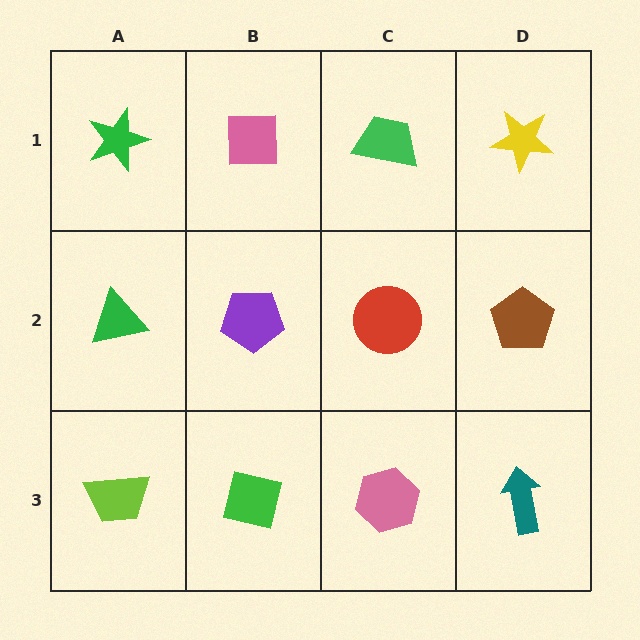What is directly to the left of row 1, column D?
A green trapezoid.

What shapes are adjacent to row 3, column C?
A red circle (row 2, column C), a green square (row 3, column B), a teal arrow (row 3, column D).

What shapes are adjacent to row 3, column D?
A brown pentagon (row 2, column D), a pink hexagon (row 3, column C).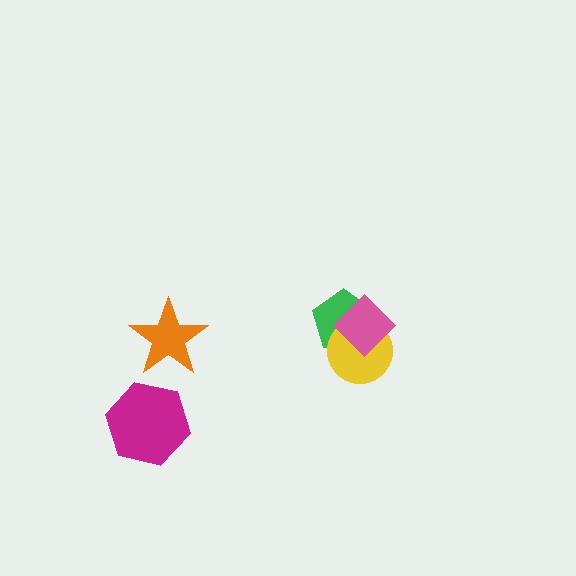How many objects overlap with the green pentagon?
2 objects overlap with the green pentagon.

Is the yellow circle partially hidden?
Yes, it is partially covered by another shape.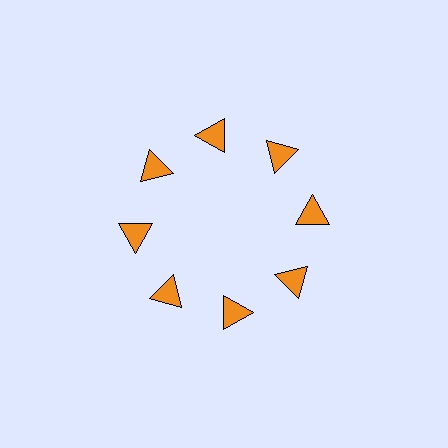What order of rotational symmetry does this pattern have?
This pattern has 8-fold rotational symmetry.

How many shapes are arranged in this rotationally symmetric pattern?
There are 8 shapes, arranged in 8 groups of 1.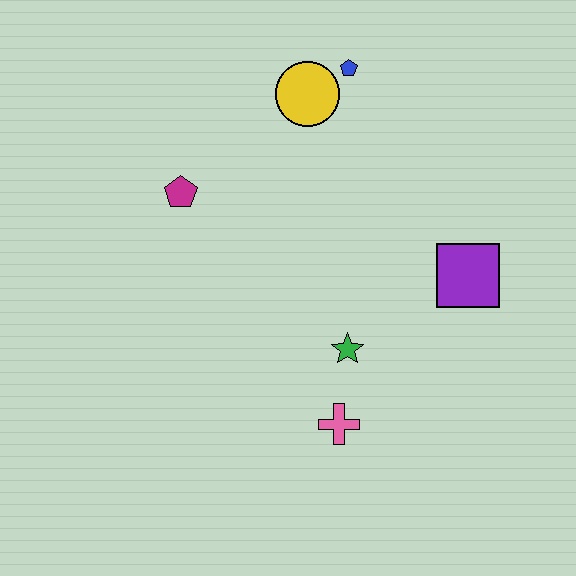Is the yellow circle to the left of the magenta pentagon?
No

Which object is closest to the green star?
The pink cross is closest to the green star.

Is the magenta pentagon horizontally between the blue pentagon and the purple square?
No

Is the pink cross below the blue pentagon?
Yes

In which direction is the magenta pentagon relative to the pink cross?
The magenta pentagon is above the pink cross.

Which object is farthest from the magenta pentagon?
The purple square is farthest from the magenta pentagon.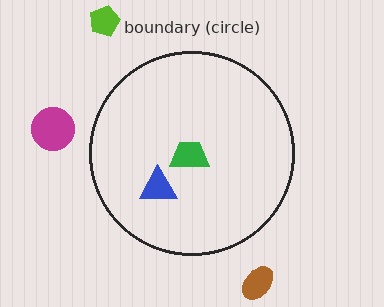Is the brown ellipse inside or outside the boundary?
Outside.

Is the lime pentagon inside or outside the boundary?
Outside.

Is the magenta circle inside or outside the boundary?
Outside.